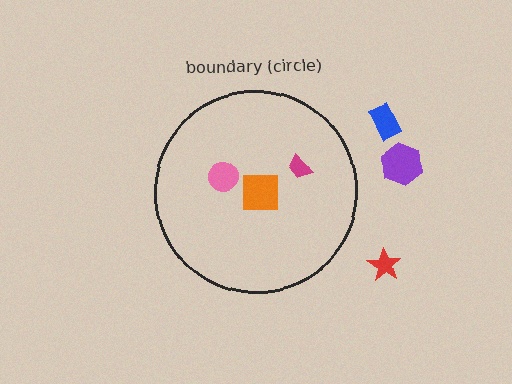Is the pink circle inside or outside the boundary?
Inside.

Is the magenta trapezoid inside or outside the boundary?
Inside.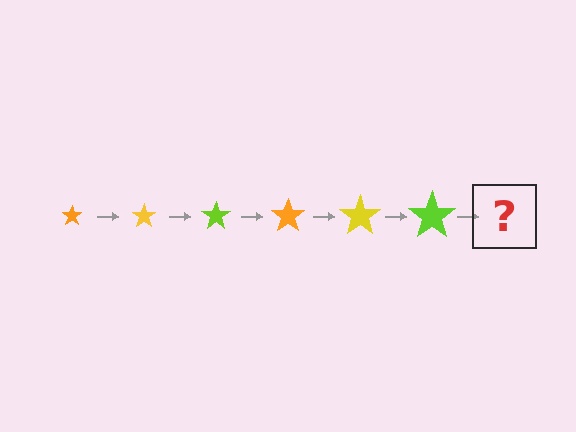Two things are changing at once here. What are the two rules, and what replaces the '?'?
The two rules are that the star grows larger each step and the color cycles through orange, yellow, and lime. The '?' should be an orange star, larger than the previous one.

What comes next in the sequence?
The next element should be an orange star, larger than the previous one.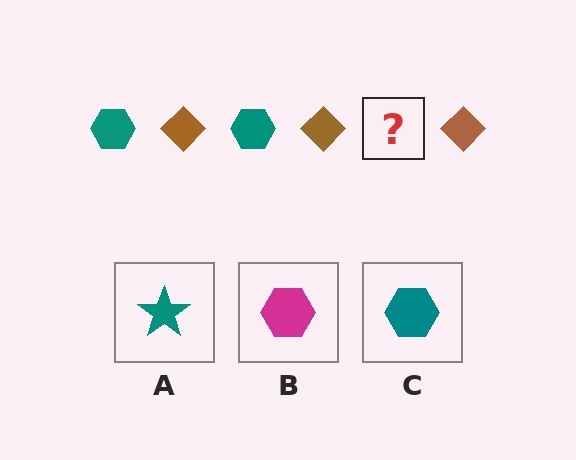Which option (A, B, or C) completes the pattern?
C.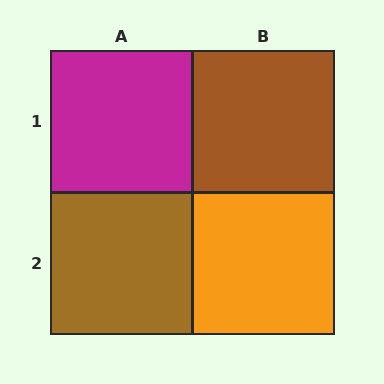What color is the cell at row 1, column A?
Magenta.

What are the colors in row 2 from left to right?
Brown, orange.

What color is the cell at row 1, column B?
Brown.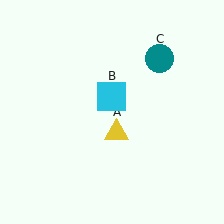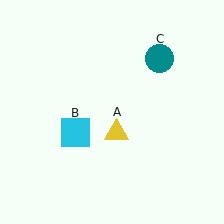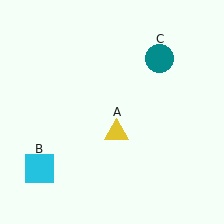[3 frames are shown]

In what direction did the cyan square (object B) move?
The cyan square (object B) moved down and to the left.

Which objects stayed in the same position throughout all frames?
Yellow triangle (object A) and teal circle (object C) remained stationary.